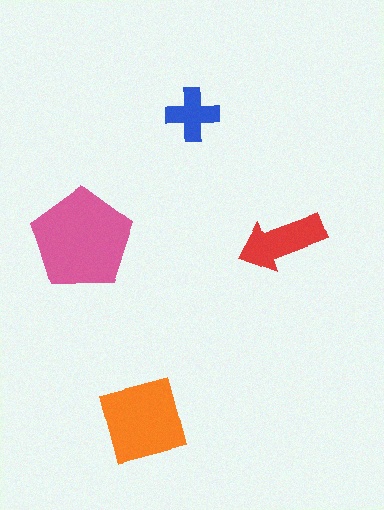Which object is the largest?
The pink pentagon.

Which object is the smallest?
The blue cross.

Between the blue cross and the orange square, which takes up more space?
The orange square.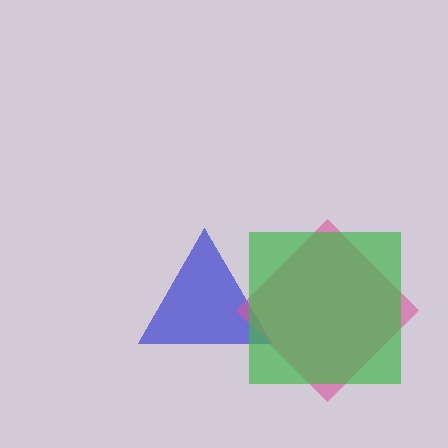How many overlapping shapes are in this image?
There are 3 overlapping shapes in the image.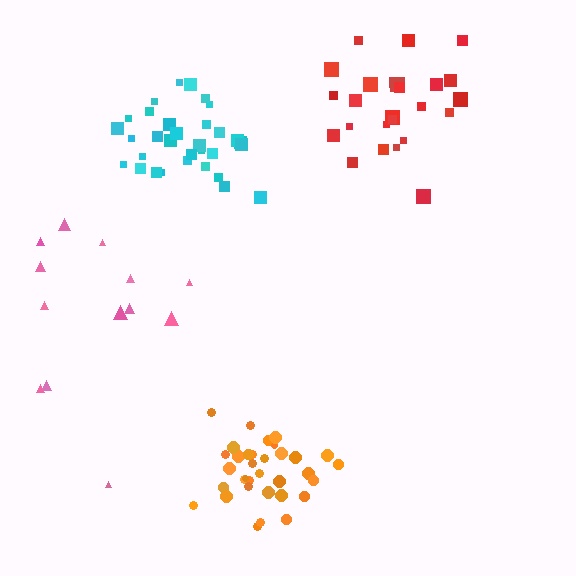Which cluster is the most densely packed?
Orange.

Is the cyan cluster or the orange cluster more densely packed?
Orange.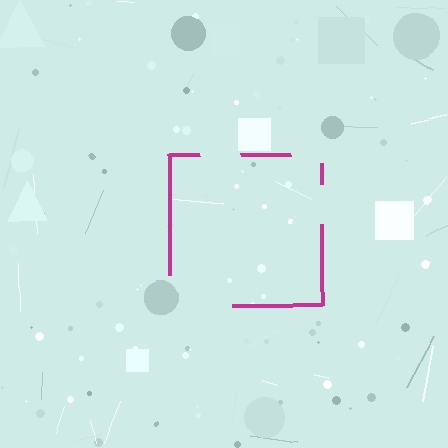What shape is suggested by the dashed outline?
The dashed outline suggests a square.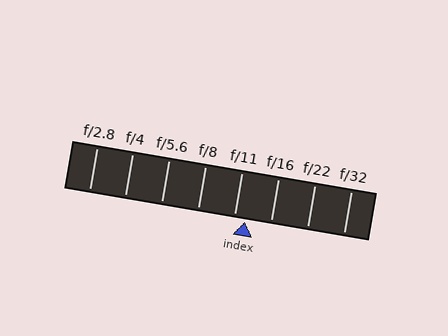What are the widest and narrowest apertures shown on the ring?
The widest aperture shown is f/2.8 and the narrowest is f/32.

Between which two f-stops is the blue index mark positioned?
The index mark is between f/11 and f/16.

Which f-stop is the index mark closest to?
The index mark is closest to f/11.